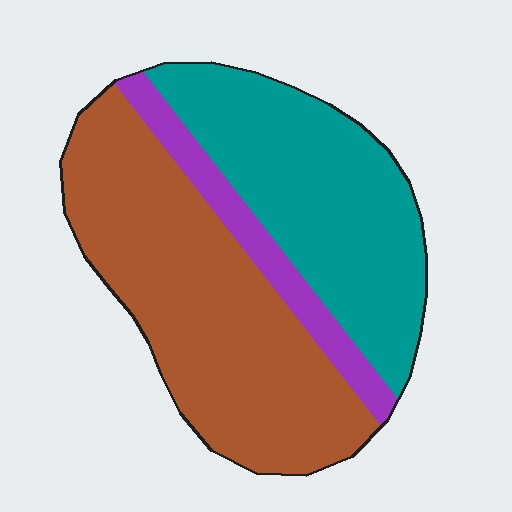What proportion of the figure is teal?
Teal takes up about three eighths (3/8) of the figure.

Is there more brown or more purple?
Brown.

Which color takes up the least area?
Purple, at roughly 10%.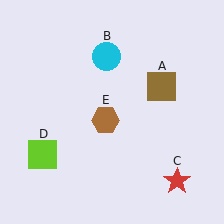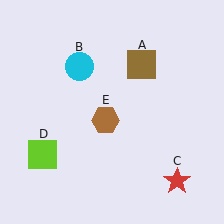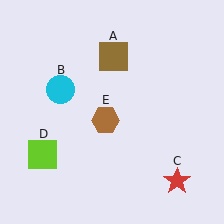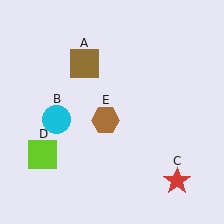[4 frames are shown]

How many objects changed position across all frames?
2 objects changed position: brown square (object A), cyan circle (object B).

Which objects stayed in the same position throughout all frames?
Red star (object C) and lime square (object D) and brown hexagon (object E) remained stationary.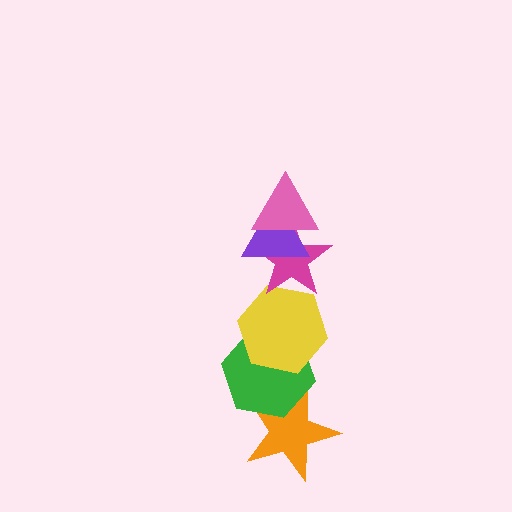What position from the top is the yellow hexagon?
The yellow hexagon is 4th from the top.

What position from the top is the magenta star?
The magenta star is 3rd from the top.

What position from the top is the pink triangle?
The pink triangle is 1st from the top.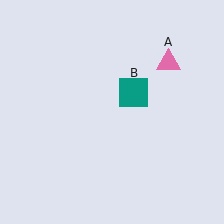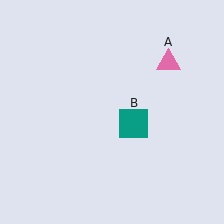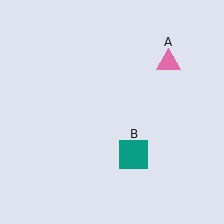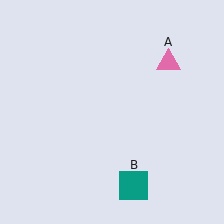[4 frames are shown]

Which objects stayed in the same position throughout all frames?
Pink triangle (object A) remained stationary.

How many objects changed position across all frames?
1 object changed position: teal square (object B).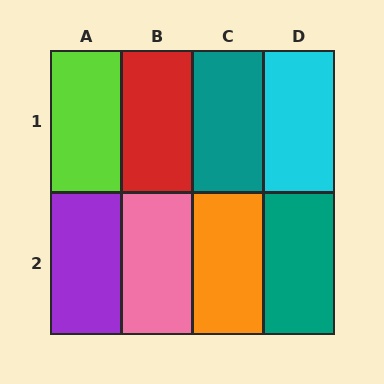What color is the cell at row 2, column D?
Teal.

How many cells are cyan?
1 cell is cyan.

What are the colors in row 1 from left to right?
Lime, red, teal, cyan.